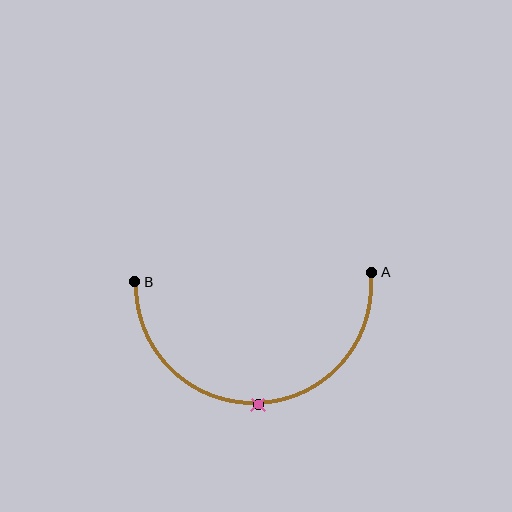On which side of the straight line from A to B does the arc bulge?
The arc bulges below the straight line connecting A and B.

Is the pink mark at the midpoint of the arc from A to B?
Yes. The pink mark lies on the arc at equal arc-length from both A and B — it is the arc midpoint.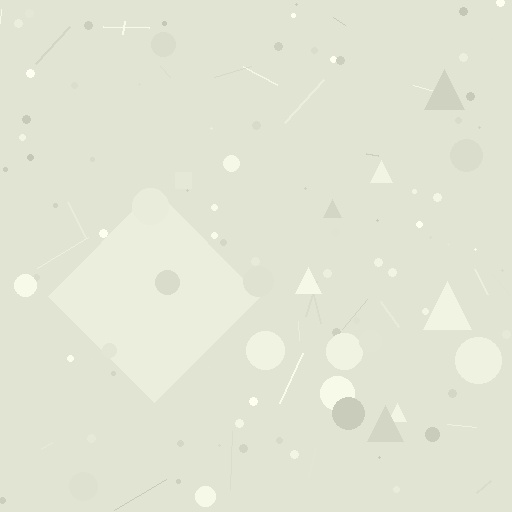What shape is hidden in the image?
A diamond is hidden in the image.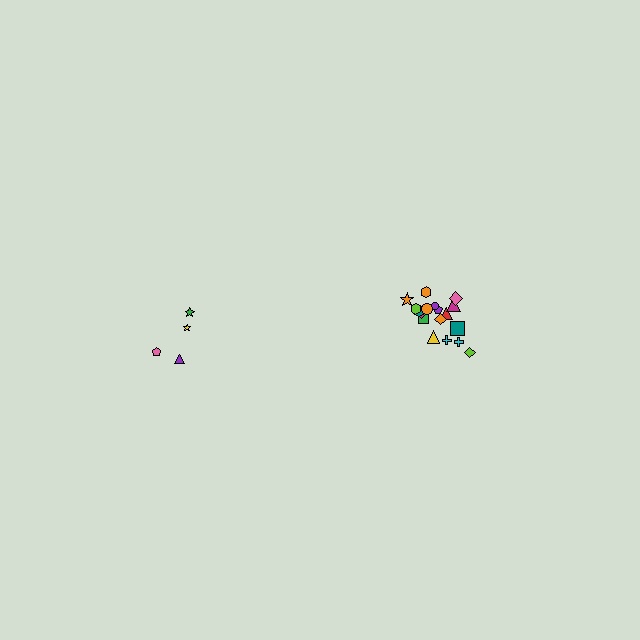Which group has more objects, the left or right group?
The right group.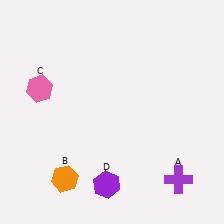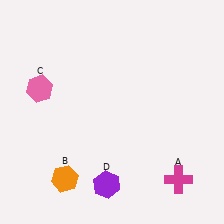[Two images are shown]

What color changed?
The cross (A) changed from purple in Image 1 to magenta in Image 2.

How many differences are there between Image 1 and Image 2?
There is 1 difference between the two images.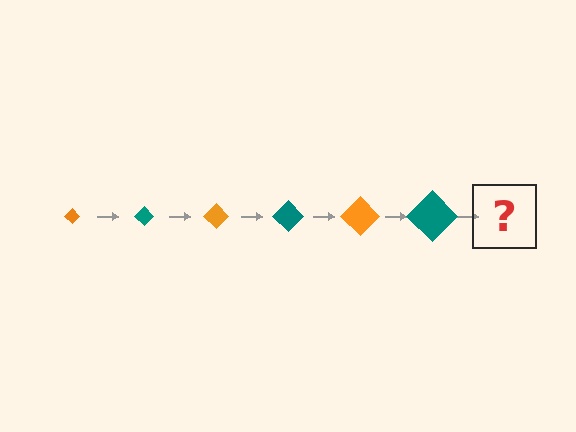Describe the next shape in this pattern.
It should be an orange diamond, larger than the previous one.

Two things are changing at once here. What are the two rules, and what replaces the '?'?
The two rules are that the diamond grows larger each step and the color cycles through orange and teal. The '?' should be an orange diamond, larger than the previous one.